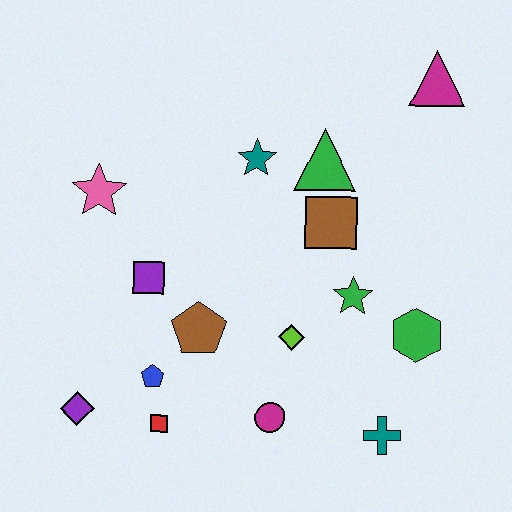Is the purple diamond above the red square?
Yes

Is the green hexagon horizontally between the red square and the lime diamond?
No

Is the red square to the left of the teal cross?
Yes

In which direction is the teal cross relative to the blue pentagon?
The teal cross is to the right of the blue pentagon.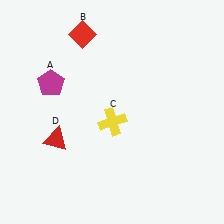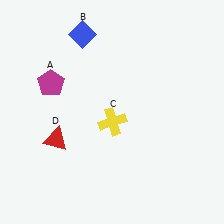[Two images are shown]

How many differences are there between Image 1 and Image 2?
There is 1 difference between the two images.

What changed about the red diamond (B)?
In Image 1, B is red. In Image 2, it changed to blue.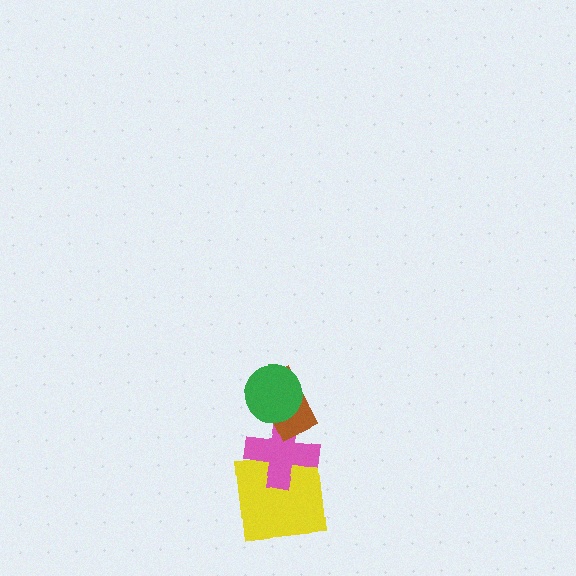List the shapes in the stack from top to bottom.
From top to bottom: the green circle, the brown rectangle, the pink cross, the yellow square.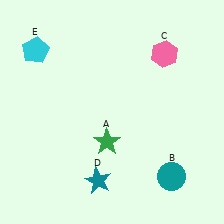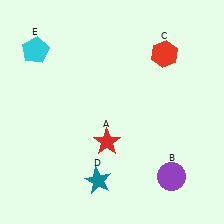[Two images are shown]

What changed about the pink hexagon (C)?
In Image 1, C is pink. In Image 2, it changed to red.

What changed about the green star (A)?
In Image 1, A is green. In Image 2, it changed to red.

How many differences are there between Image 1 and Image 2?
There are 3 differences between the two images.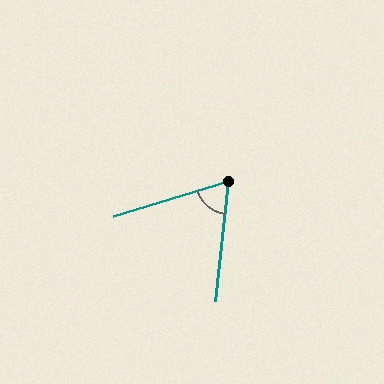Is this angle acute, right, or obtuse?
It is acute.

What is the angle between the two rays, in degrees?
Approximately 67 degrees.